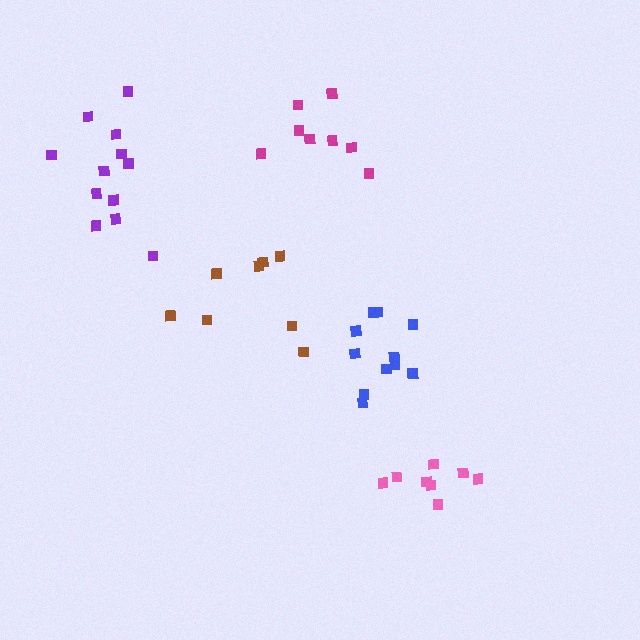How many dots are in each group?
Group 1: 8 dots, Group 2: 8 dots, Group 3: 11 dots, Group 4: 8 dots, Group 5: 12 dots (47 total).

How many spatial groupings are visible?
There are 5 spatial groupings.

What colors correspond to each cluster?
The clusters are colored: brown, magenta, blue, pink, purple.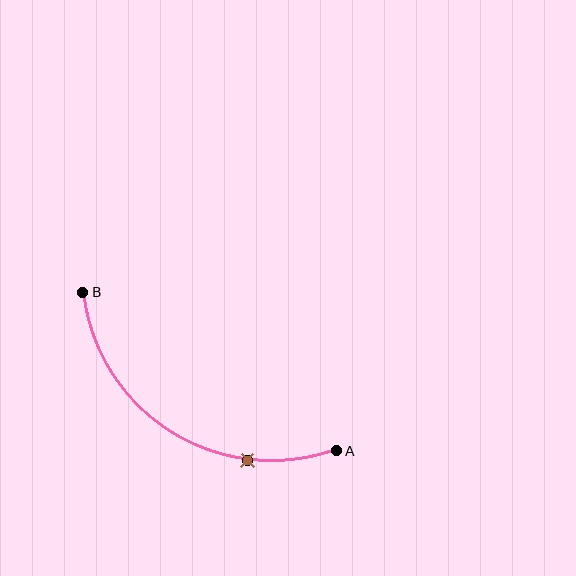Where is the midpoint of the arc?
The arc midpoint is the point on the curve farthest from the straight line joining A and B. It sits below that line.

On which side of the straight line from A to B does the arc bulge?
The arc bulges below the straight line connecting A and B.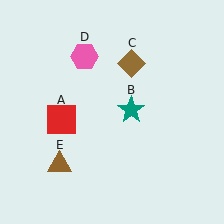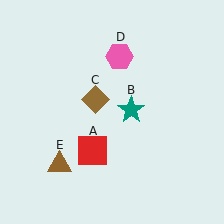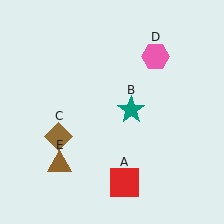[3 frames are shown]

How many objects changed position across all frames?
3 objects changed position: red square (object A), brown diamond (object C), pink hexagon (object D).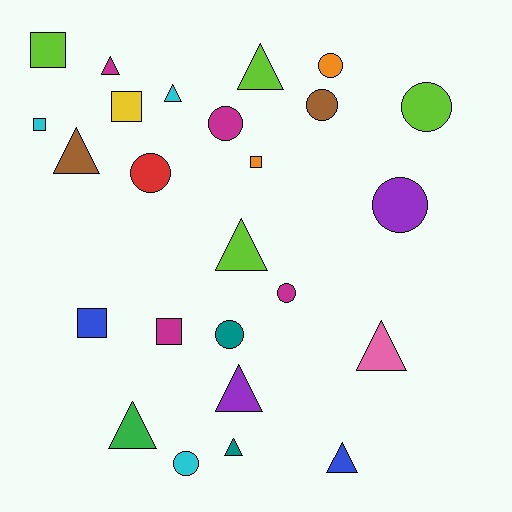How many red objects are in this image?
There is 1 red object.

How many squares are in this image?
There are 6 squares.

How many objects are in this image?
There are 25 objects.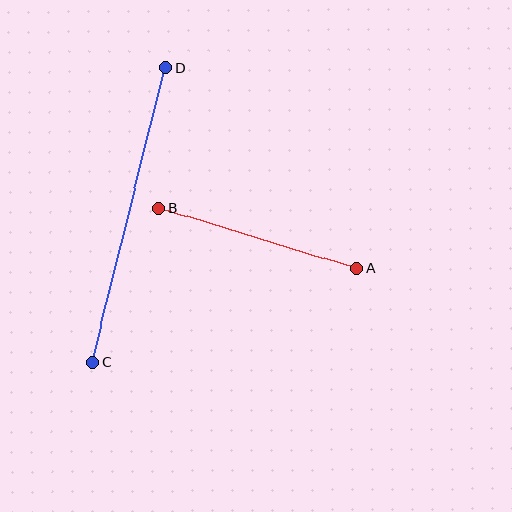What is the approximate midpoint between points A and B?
The midpoint is at approximately (258, 238) pixels.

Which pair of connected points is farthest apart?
Points C and D are farthest apart.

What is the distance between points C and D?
The distance is approximately 304 pixels.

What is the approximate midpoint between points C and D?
The midpoint is at approximately (129, 215) pixels.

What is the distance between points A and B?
The distance is approximately 208 pixels.